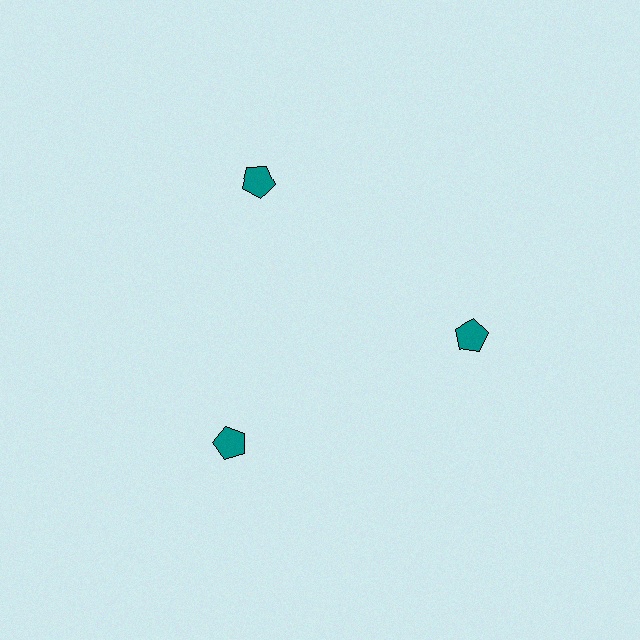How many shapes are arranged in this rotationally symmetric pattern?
There are 3 shapes, arranged in 3 groups of 1.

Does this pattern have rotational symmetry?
Yes, this pattern has 3-fold rotational symmetry. It looks the same after rotating 120 degrees around the center.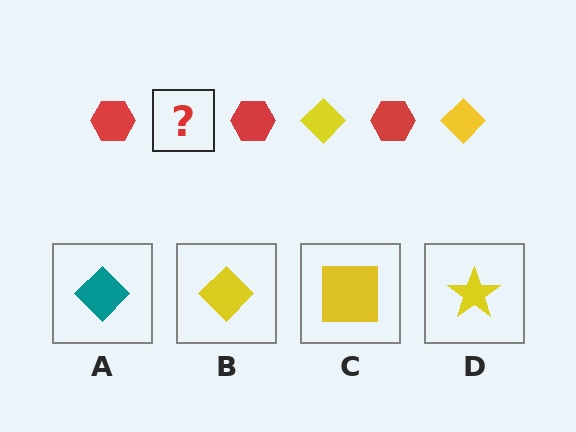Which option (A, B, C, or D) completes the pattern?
B.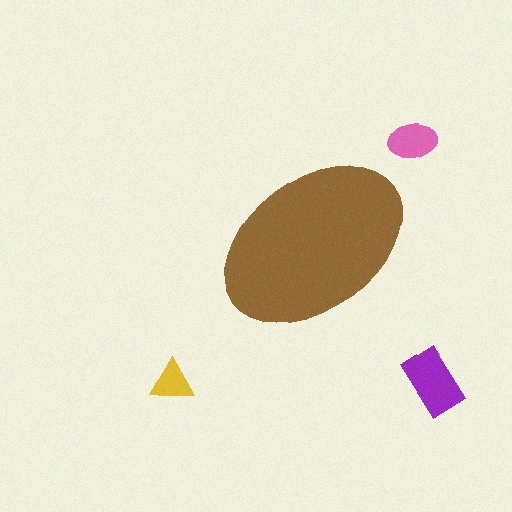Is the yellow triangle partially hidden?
No, the yellow triangle is fully visible.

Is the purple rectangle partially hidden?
No, the purple rectangle is fully visible.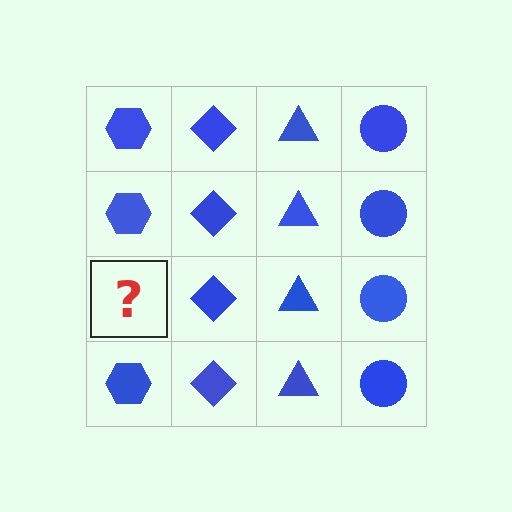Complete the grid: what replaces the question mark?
The question mark should be replaced with a blue hexagon.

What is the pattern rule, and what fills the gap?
The rule is that each column has a consistent shape. The gap should be filled with a blue hexagon.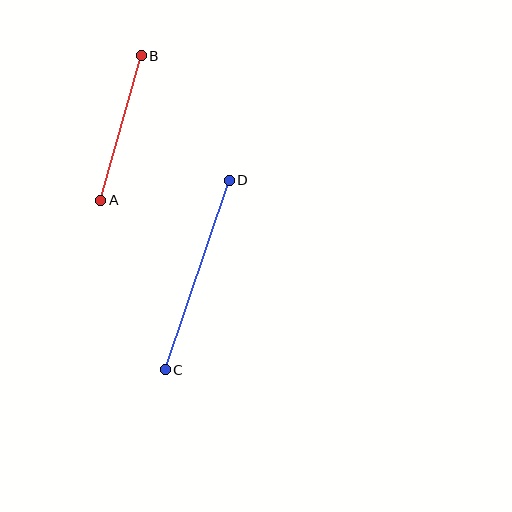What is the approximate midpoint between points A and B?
The midpoint is at approximately (121, 128) pixels.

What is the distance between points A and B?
The distance is approximately 150 pixels.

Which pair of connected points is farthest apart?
Points C and D are farthest apart.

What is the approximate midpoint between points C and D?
The midpoint is at approximately (197, 275) pixels.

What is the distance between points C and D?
The distance is approximately 200 pixels.